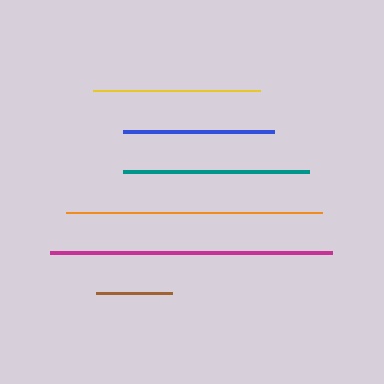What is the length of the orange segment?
The orange segment is approximately 257 pixels long.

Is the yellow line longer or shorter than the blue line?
The yellow line is longer than the blue line.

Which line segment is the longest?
The magenta line is the longest at approximately 282 pixels.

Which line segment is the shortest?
The brown line is the shortest at approximately 76 pixels.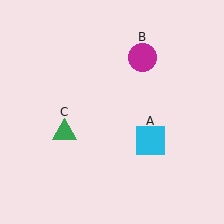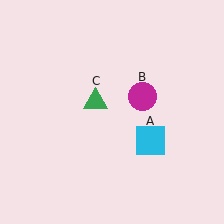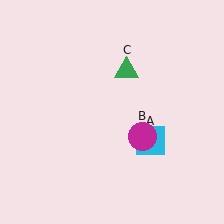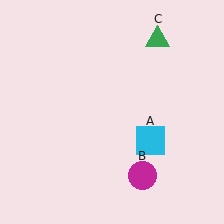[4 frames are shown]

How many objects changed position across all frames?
2 objects changed position: magenta circle (object B), green triangle (object C).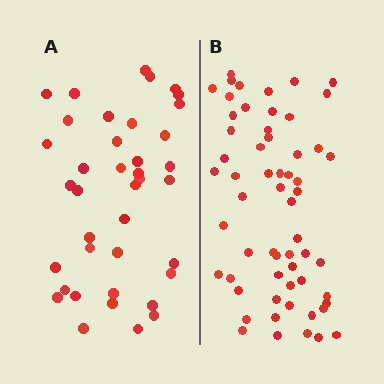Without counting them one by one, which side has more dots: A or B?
Region B (the right region) has more dots.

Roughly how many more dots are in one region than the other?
Region B has approximately 20 more dots than region A.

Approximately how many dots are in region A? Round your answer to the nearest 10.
About 40 dots. (The exact count is 39, which rounds to 40.)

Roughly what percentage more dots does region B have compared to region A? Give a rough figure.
About 50% more.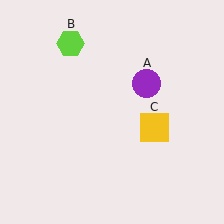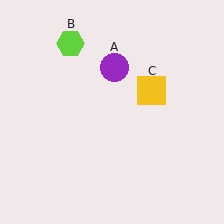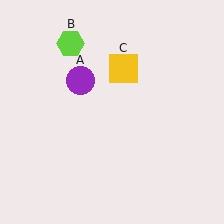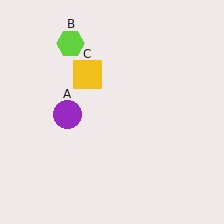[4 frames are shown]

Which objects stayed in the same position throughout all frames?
Lime hexagon (object B) remained stationary.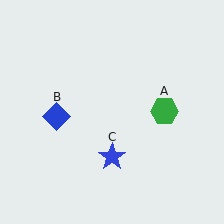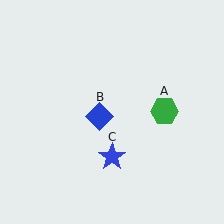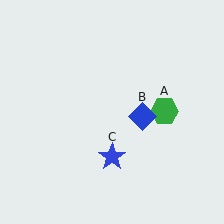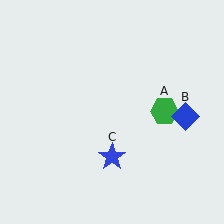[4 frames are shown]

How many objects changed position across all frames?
1 object changed position: blue diamond (object B).